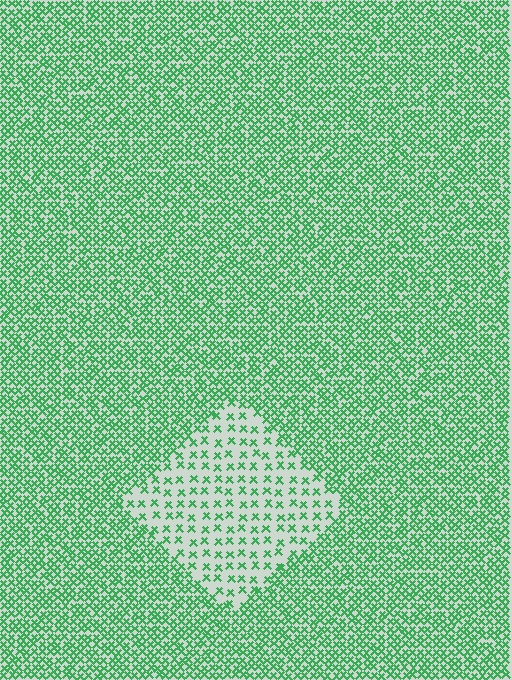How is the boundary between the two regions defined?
The boundary is defined by a change in element density (approximately 2.6x ratio). All elements are the same color, size, and shape.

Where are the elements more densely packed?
The elements are more densely packed outside the diamond boundary.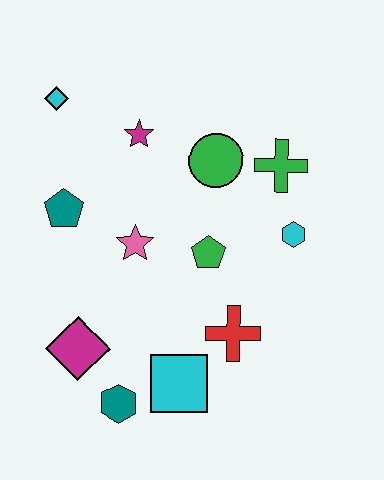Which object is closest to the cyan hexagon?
The green cross is closest to the cyan hexagon.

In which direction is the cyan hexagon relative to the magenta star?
The cyan hexagon is to the right of the magenta star.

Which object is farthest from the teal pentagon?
The cyan hexagon is farthest from the teal pentagon.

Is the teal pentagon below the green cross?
Yes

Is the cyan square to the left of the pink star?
No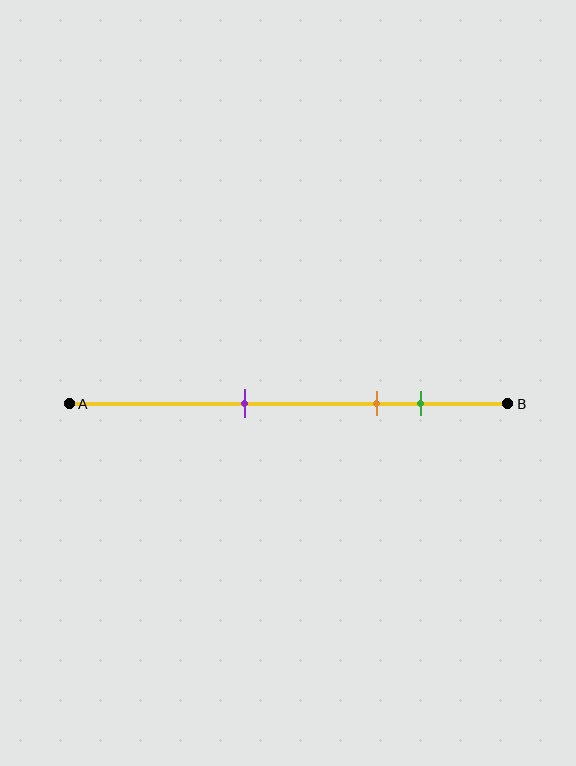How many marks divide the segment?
There are 3 marks dividing the segment.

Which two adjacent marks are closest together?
The orange and green marks are the closest adjacent pair.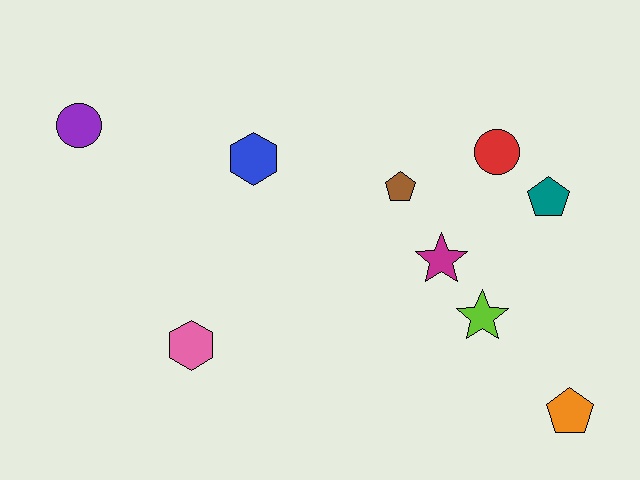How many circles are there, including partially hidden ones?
There are 2 circles.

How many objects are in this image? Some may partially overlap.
There are 9 objects.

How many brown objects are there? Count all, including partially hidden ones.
There is 1 brown object.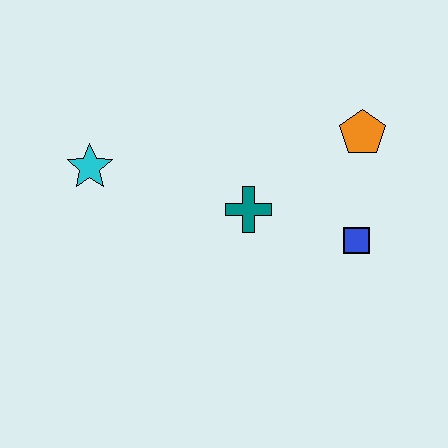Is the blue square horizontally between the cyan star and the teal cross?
No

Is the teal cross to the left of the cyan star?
No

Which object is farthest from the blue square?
The cyan star is farthest from the blue square.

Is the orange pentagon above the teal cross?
Yes